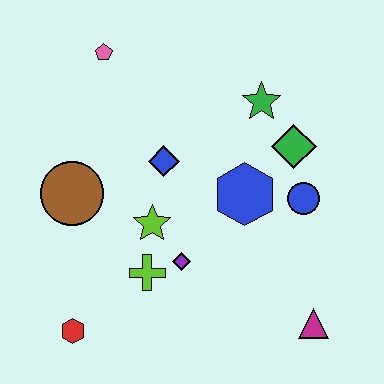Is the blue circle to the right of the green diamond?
Yes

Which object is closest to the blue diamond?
The lime star is closest to the blue diamond.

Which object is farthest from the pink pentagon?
The magenta triangle is farthest from the pink pentagon.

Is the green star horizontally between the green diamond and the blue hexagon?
Yes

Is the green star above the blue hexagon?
Yes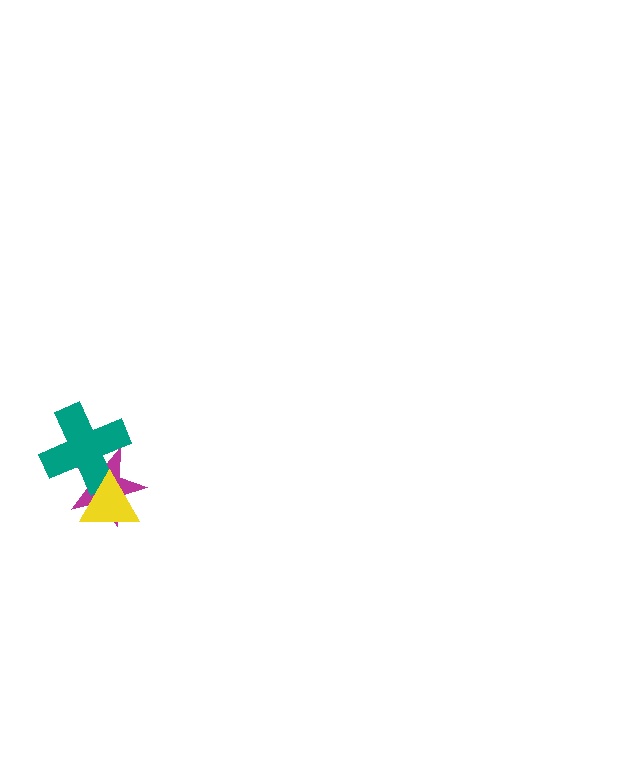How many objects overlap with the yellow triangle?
2 objects overlap with the yellow triangle.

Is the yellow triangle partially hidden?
No, no other shape covers it.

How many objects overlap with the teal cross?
2 objects overlap with the teal cross.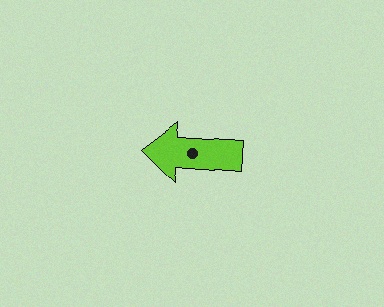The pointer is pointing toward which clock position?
Roughly 9 o'clock.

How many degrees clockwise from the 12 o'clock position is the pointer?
Approximately 274 degrees.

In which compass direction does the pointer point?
West.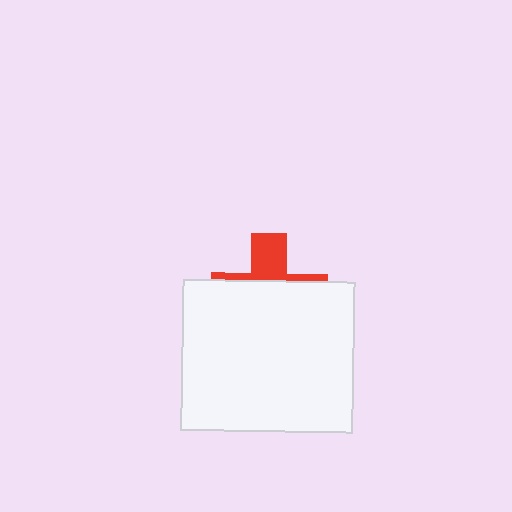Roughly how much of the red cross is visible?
A small part of it is visible (roughly 30%).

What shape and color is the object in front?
The object in front is a white rectangle.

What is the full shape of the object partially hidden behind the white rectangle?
The partially hidden object is a red cross.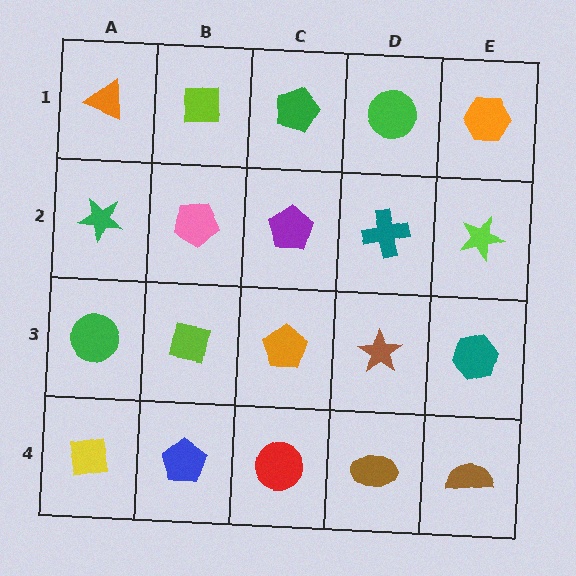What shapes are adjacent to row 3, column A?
A green star (row 2, column A), a yellow square (row 4, column A), a lime square (row 3, column B).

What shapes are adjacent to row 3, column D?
A teal cross (row 2, column D), a brown ellipse (row 4, column D), an orange pentagon (row 3, column C), a teal hexagon (row 3, column E).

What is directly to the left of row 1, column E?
A green circle.